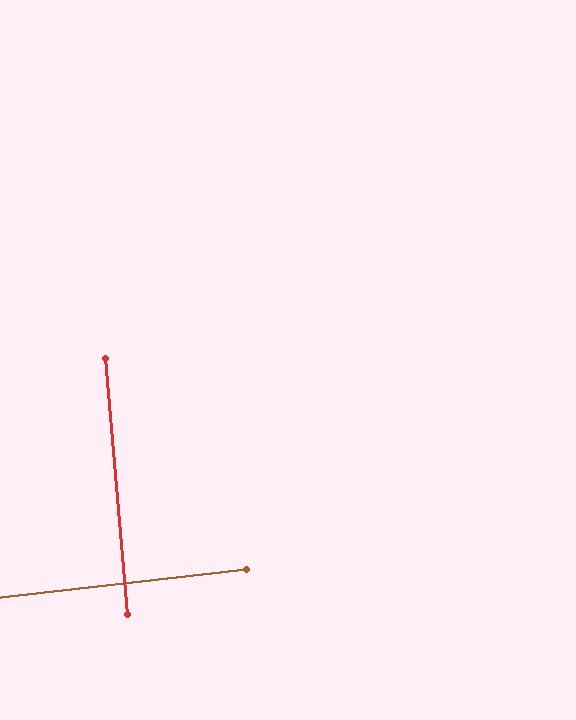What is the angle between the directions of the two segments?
Approximately 89 degrees.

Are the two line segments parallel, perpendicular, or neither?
Perpendicular — they meet at approximately 89°.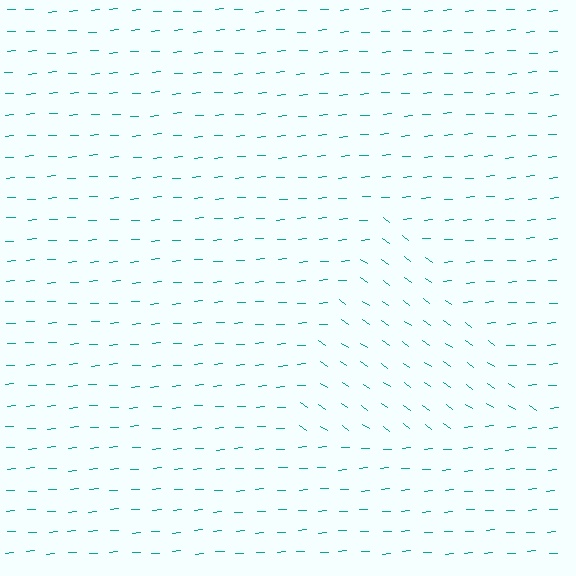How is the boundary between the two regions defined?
The boundary is defined purely by a change in line orientation (approximately 38 degrees difference). All lines are the same color and thickness.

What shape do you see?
I see a triangle.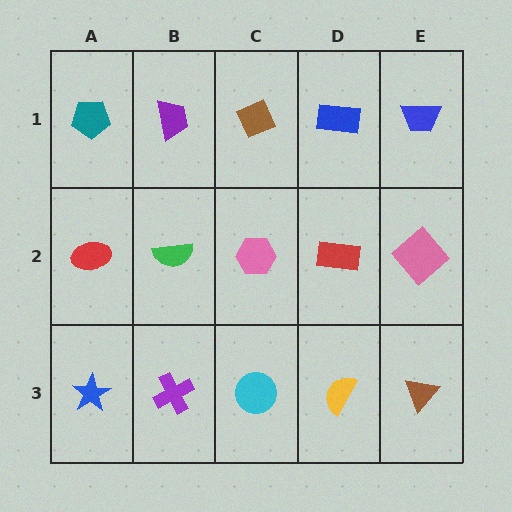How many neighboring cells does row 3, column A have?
2.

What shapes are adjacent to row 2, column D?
A blue rectangle (row 1, column D), a yellow semicircle (row 3, column D), a pink hexagon (row 2, column C), a pink diamond (row 2, column E).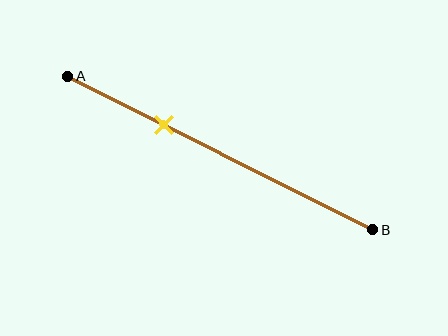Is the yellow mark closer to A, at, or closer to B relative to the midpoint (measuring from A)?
The yellow mark is closer to point A than the midpoint of segment AB.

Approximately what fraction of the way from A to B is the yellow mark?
The yellow mark is approximately 30% of the way from A to B.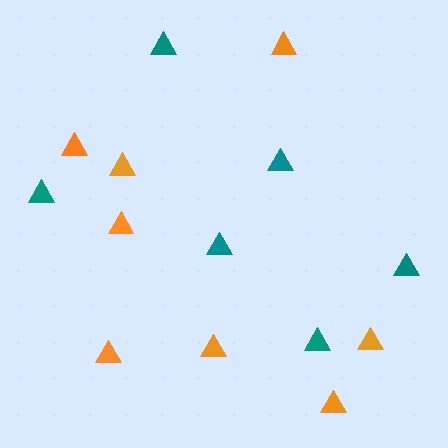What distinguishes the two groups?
There are 2 groups: one group of orange triangles (8) and one group of teal triangles (6).